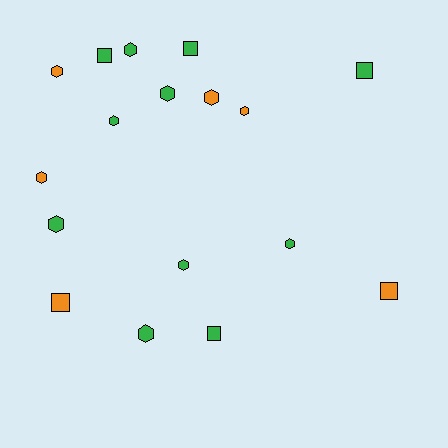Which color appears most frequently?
Green, with 11 objects.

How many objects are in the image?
There are 17 objects.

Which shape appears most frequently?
Hexagon, with 11 objects.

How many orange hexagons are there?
There are 4 orange hexagons.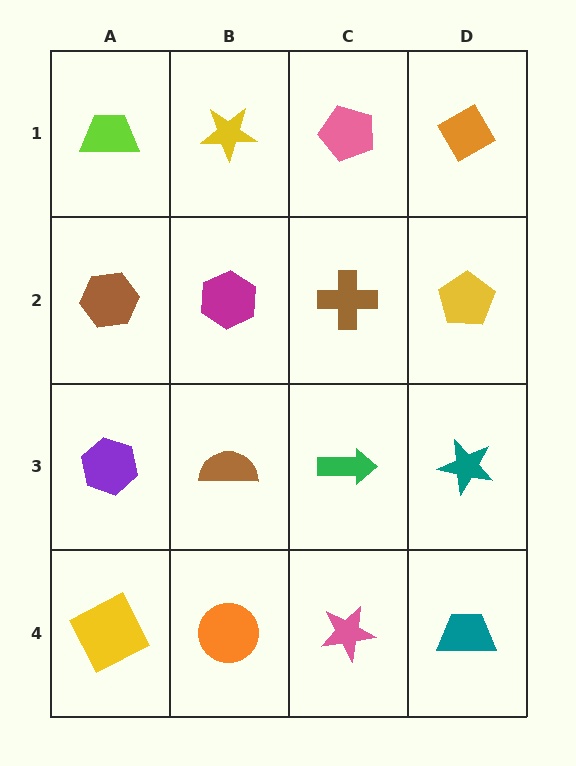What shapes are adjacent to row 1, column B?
A magenta hexagon (row 2, column B), a lime trapezoid (row 1, column A), a pink pentagon (row 1, column C).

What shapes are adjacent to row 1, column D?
A yellow pentagon (row 2, column D), a pink pentagon (row 1, column C).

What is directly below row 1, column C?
A brown cross.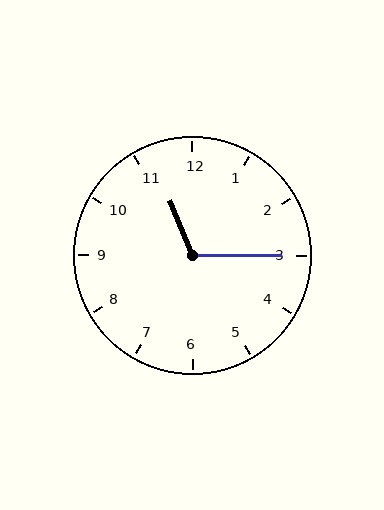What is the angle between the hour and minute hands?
Approximately 112 degrees.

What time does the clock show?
11:15.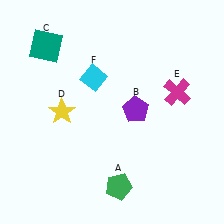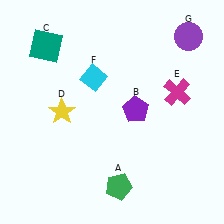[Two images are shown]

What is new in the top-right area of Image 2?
A purple circle (G) was added in the top-right area of Image 2.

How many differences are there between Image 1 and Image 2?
There is 1 difference between the two images.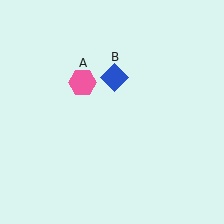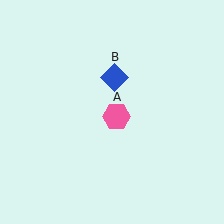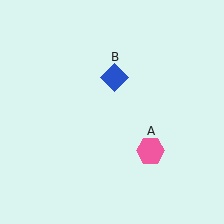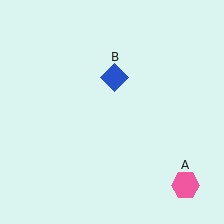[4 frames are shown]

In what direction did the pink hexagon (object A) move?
The pink hexagon (object A) moved down and to the right.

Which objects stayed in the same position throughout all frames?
Blue diamond (object B) remained stationary.